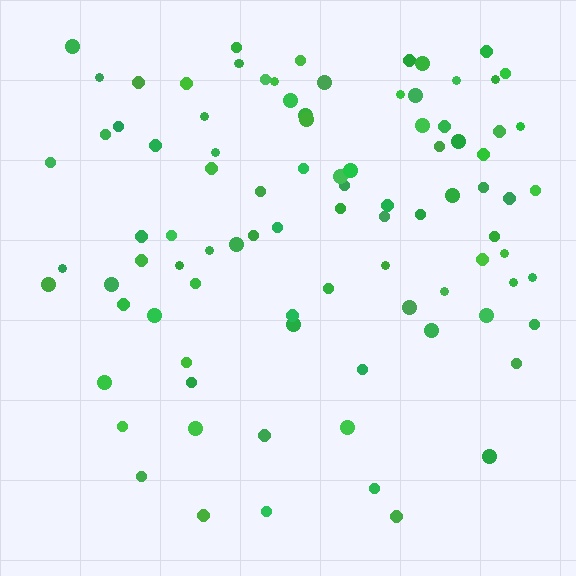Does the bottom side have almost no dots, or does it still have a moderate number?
Still a moderate number, just noticeably fewer than the top.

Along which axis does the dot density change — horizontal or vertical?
Vertical.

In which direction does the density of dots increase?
From bottom to top, with the top side densest.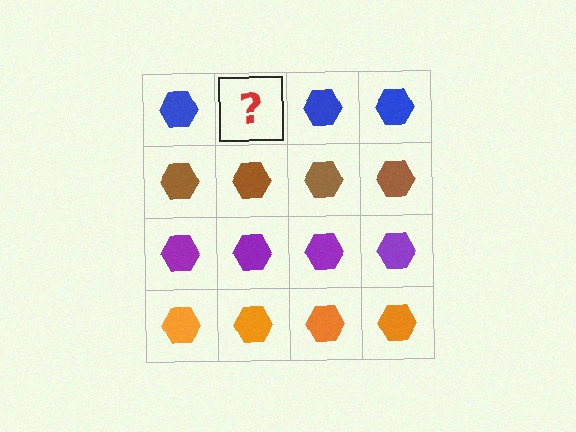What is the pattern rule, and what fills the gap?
The rule is that each row has a consistent color. The gap should be filled with a blue hexagon.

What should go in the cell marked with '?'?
The missing cell should contain a blue hexagon.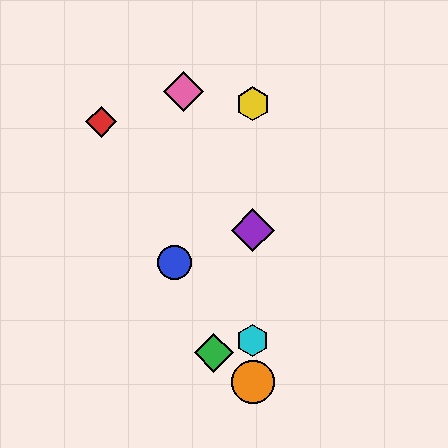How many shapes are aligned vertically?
4 shapes (the yellow hexagon, the purple diamond, the orange circle, the cyan hexagon) are aligned vertically.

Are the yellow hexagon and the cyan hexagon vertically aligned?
Yes, both are at x≈253.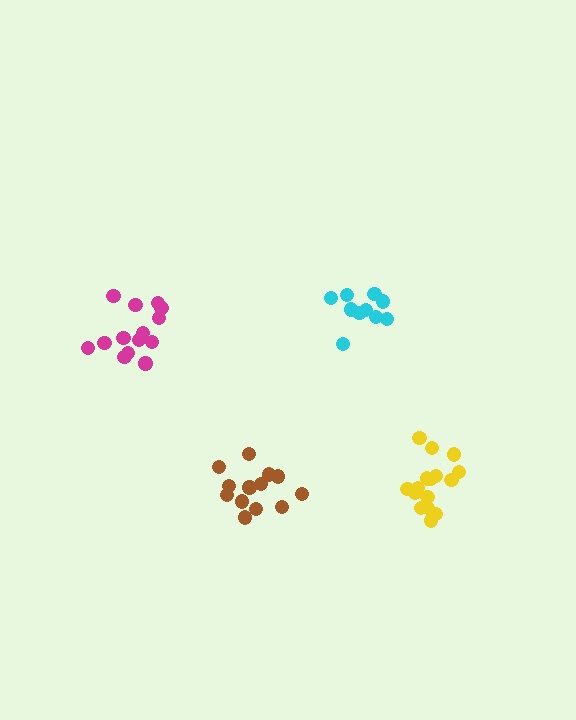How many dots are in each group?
Group 1: 10 dots, Group 2: 14 dots, Group 3: 13 dots, Group 4: 16 dots (53 total).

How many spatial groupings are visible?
There are 4 spatial groupings.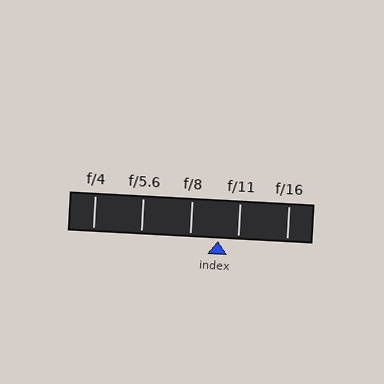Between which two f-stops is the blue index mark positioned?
The index mark is between f/8 and f/11.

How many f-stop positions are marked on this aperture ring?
There are 5 f-stop positions marked.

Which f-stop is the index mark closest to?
The index mark is closest to f/11.